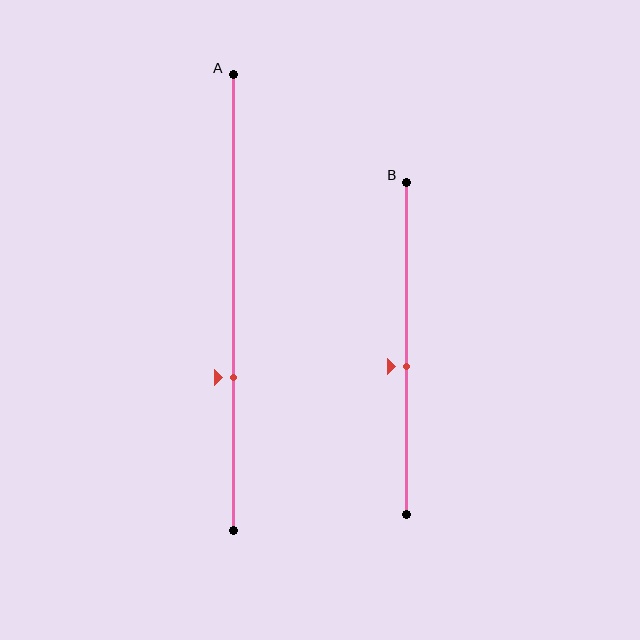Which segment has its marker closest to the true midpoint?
Segment B has its marker closest to the true midpoint.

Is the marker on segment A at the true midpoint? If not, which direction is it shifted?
No, the marker on segment A is shifted downward by about 16% of the segment length.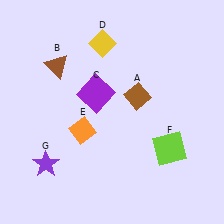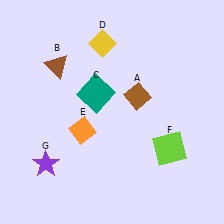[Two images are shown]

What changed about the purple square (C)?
In Image 1, C is purple. In Image 2, it changed to teal.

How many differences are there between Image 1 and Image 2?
There is 1 difference between the two images.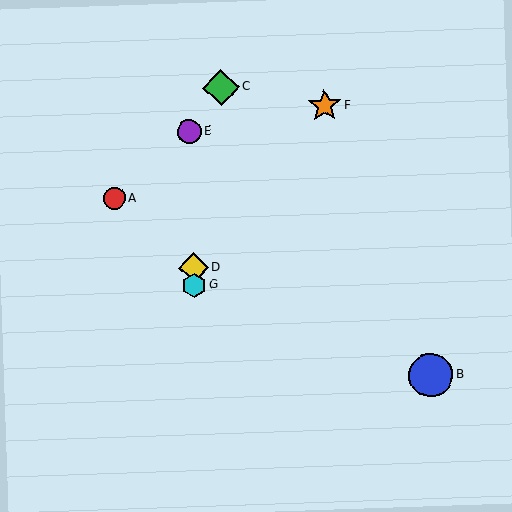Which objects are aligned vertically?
Objects D, E, G are aligned vertically.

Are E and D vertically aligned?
Yes, both are at x≈189.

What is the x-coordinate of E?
Object E is at x≈189.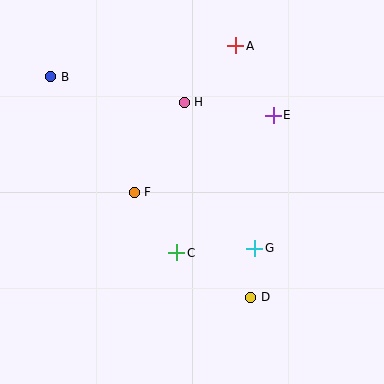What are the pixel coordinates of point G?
Point G is at (255, 248).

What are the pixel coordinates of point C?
Point C is at (177, 253).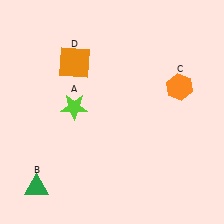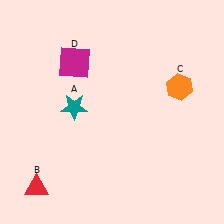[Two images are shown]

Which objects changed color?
A changed from lime to teal. B changed from green to red. D changed from orange to magenta.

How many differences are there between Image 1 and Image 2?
There are 3 differences between the two images.